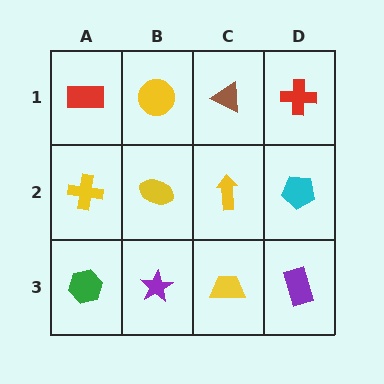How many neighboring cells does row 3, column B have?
3.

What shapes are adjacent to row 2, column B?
A yellow circle (row 1, column B), a purple star (row 3, column B), a yellow cross (row 2, column A), a yellow arrow (row 2, column C).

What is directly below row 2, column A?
A green hexagon.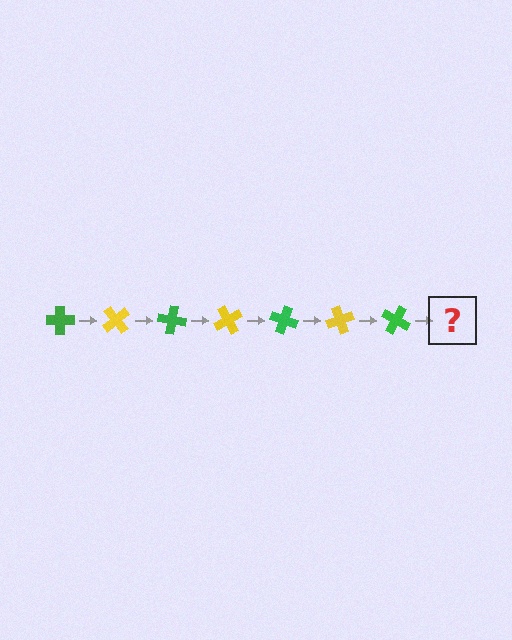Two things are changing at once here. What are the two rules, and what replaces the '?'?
The two rules are that it rotates 50 degrees each step and the color cycles through green and yellow. The '?' should be a yellow cross, rotated 350 degrees from the start.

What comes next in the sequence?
The next element should be a yellow cross, rotated 350 degrees from the start.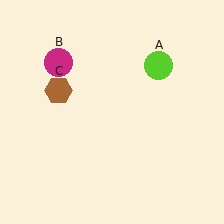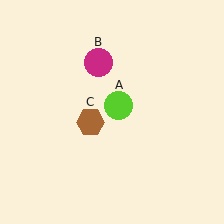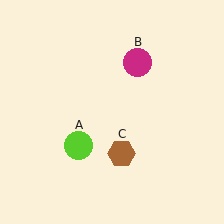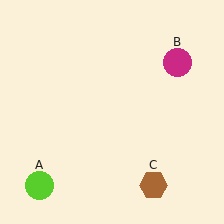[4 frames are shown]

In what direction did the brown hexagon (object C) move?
The brown hexagon (object C) moved down and to the right.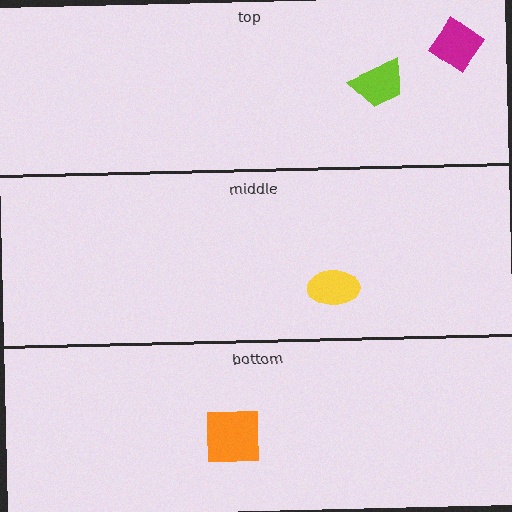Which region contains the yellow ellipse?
The middle region.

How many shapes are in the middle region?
1.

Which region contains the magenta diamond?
The top region.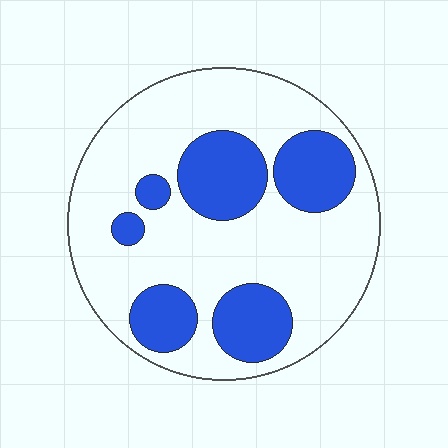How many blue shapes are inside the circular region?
6.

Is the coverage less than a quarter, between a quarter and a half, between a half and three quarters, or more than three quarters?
Between a quarter and a half.